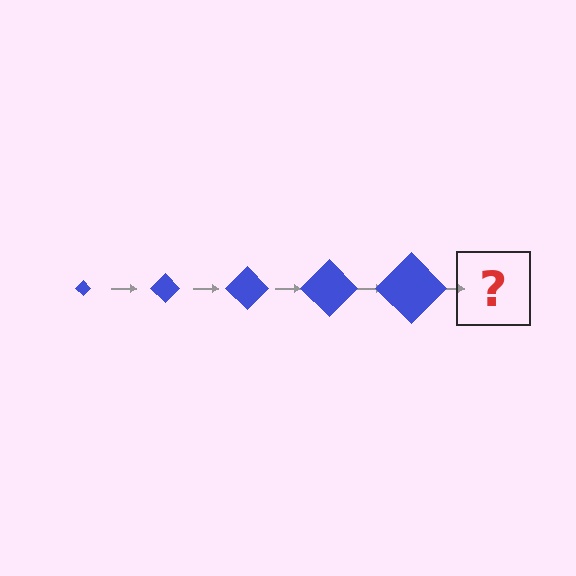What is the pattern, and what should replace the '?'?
The pattern is that the diamond gets progressively larger each step. The '?' should be a blue diamond, larger than the previous one.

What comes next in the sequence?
The next element should be a blue diamond, larger than the previous one.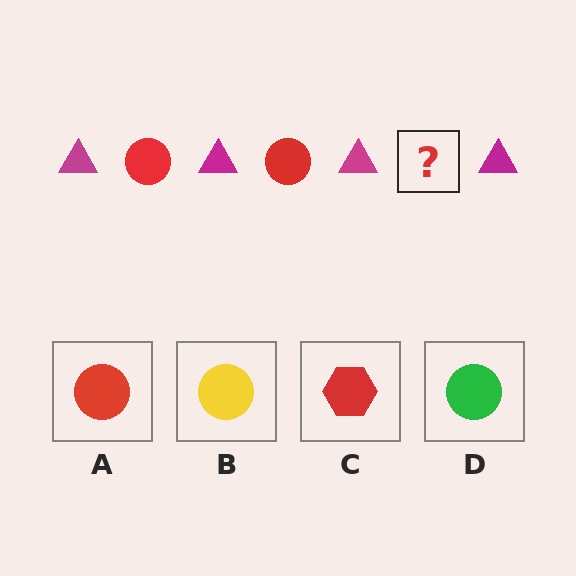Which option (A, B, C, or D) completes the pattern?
A.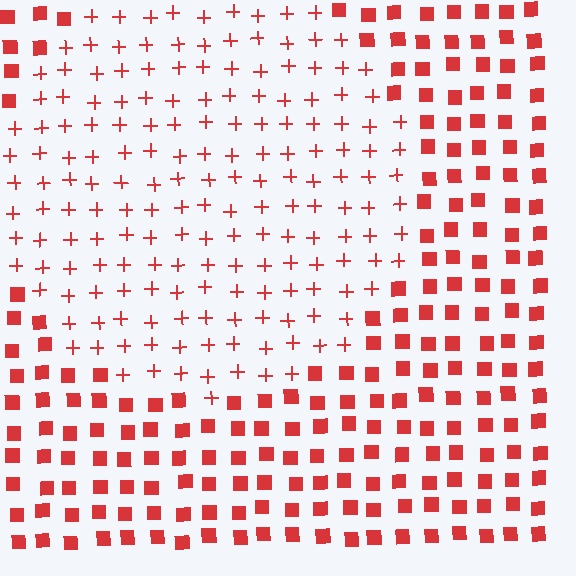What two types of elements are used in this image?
The image uses plus signs inside the circle region and squares outside it.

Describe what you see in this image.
The image is filled with small red elements arranged in a uniform grid. A circle-shaped region contains plus signs, while the surrounding area contains squares. The boundary is defined purely by the change in element shape.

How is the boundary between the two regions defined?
The boundary is defined by a change in element shape: plus signs inside vs. squares outside. All elements share the same color and spacing.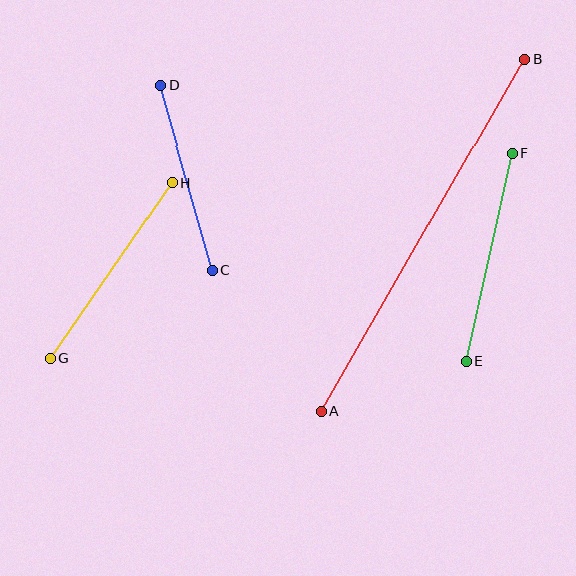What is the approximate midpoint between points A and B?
The midpoint is at approximately (423, 235) pixels.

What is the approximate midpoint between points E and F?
The midpoint is at approximately (489, 257) pixels.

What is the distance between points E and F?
The distance is approximately 213 pixels.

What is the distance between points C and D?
The distance is approximately 192 pixels.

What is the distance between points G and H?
The distance is approximately 215 pixels.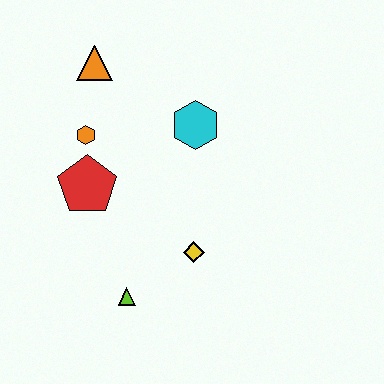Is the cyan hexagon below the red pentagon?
No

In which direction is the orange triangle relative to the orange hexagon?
The orange triangle is above the orange hexagon.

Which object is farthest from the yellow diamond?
The orange triangle is farthest from the yellow diamond.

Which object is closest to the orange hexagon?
The red pentagon is closest to the orange hexagon.